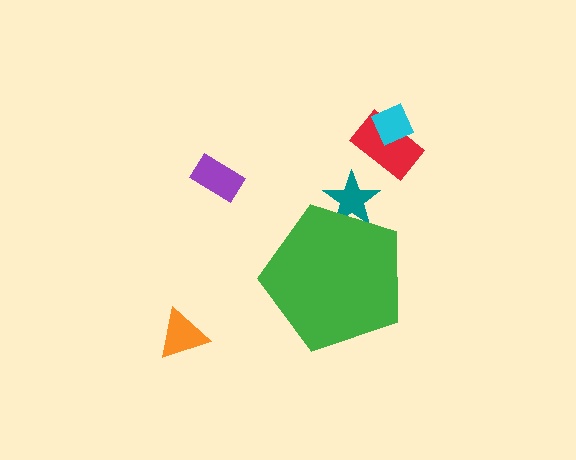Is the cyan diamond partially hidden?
No, the cyan diamond is fully visible.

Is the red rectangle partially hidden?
No, the red rectangle is fully visible.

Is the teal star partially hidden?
Yes, the teal star is partially hidden behind the green pentagon.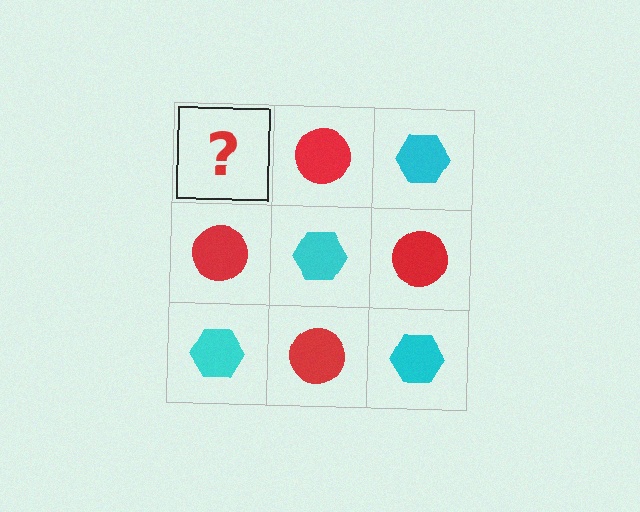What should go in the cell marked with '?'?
The missing cell should contain a cyan hexagon.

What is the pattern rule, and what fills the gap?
The rule is that it alternates cyan hexagon and red circle in a checkerboard pattern. The gap should be filled with a cyan hexagon.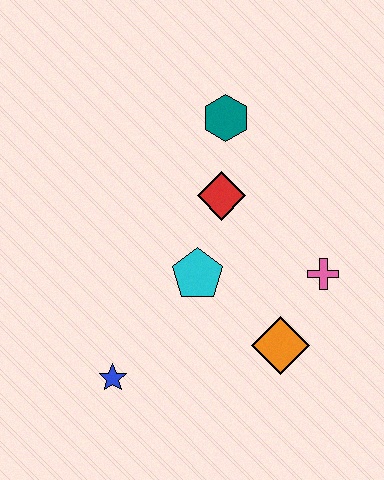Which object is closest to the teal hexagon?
The red diamond is closest to the teal hexagon.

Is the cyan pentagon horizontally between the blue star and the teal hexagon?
Yes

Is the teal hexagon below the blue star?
No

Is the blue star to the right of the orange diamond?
No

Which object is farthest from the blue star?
The teal hexagon is farthest from the blue star.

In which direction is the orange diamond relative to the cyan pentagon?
The orange diamond is to the right of the cyan pentagon.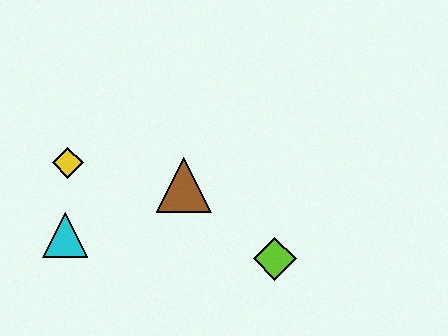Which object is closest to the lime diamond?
The brown triangle is closest to the lime diamond.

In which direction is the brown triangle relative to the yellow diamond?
The brown triangle is to the right of the yellow diamond.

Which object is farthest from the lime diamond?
The yellow diamond is farthest from the lime diamond.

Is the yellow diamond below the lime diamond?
No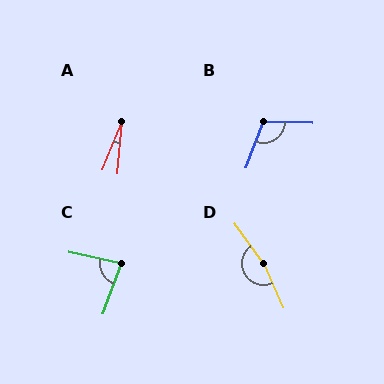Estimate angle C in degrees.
Approximately 82 degrees.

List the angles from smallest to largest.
A (17°), C (82°), B (109°), D (168°).